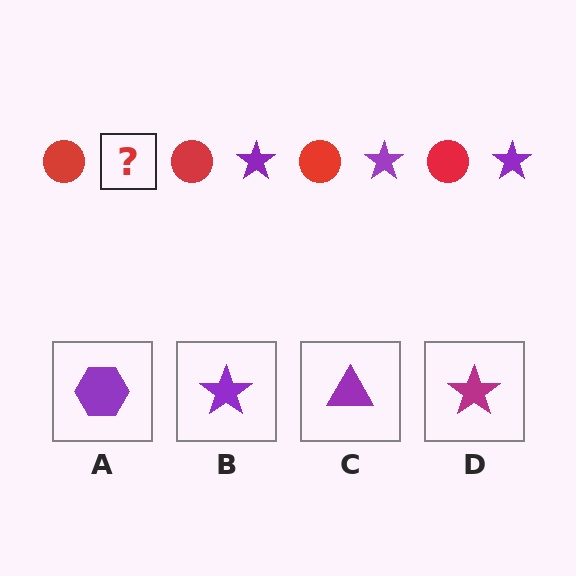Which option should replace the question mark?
Option B.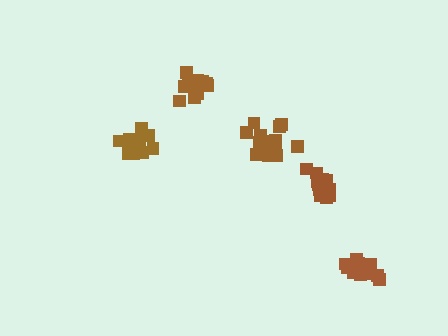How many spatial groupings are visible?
There are 5 spatial groupings.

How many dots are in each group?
Group 1: 13 dots, Group 2: 17 dots, Group 3: 16 dots, Group 4: 18 dots, Group 5: 18 dots (82 total).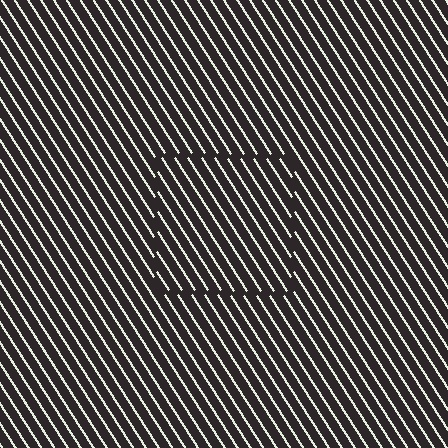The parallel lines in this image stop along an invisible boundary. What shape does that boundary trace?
An illusory square. The interior of the shape contains the same grating, shifted by half a period — the contour is defined by the phase discontinuity where line-ends from the inner and outer gratings abut.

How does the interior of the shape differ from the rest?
The interior of the shape contains the same grating, shifted by half a period — the contour is defined by the phase discontinuity where line-ends from the inner and outer gratings abut.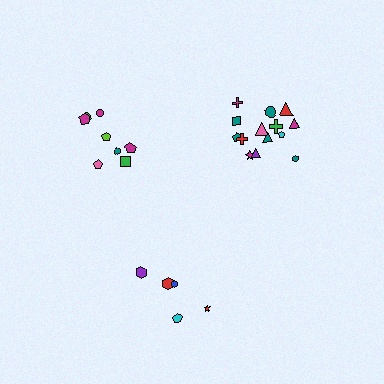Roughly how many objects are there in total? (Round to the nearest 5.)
Roughly 30 objects in total.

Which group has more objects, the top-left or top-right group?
The top-right group.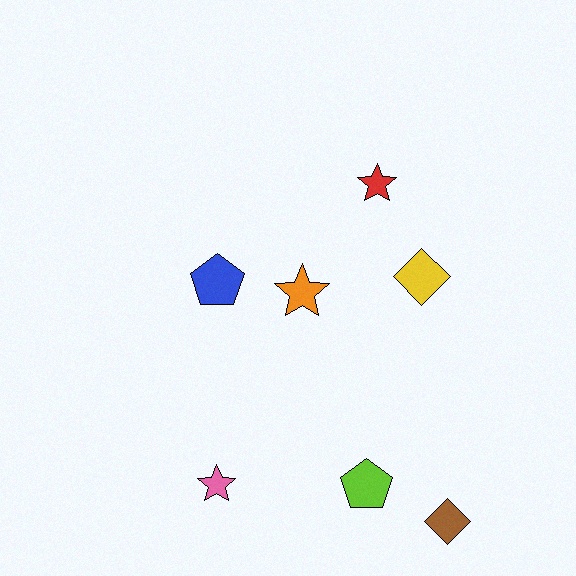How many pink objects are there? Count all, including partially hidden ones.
There is 1 pink object.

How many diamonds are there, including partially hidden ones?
There are 2 diamonds.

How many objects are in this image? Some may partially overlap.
There are 7 objects.